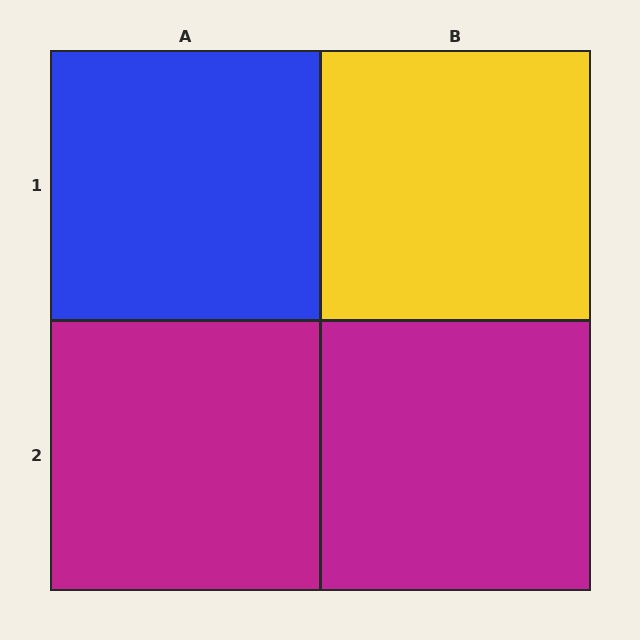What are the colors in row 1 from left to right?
Blue, yellow.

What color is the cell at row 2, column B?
Magenta.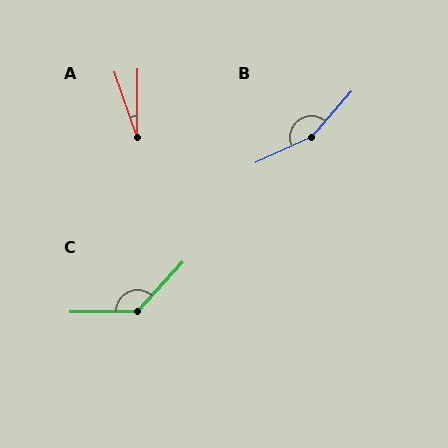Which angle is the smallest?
A, at approximately 20 degrees.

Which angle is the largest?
B, at approximately 155 degrees.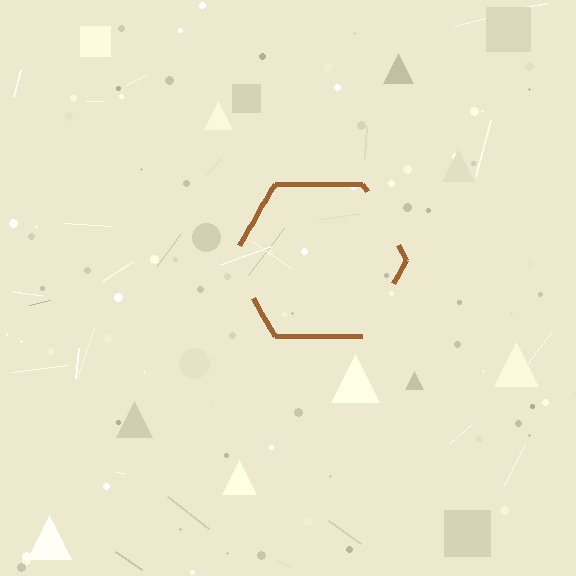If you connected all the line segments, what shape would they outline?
They would outline a hexagon.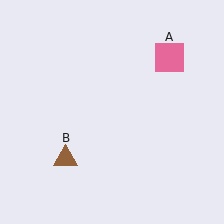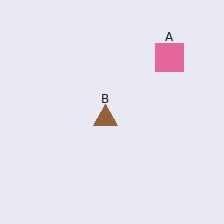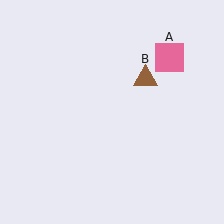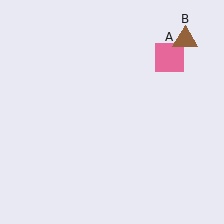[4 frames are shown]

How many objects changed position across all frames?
1 object changed position: brown triangle (object B).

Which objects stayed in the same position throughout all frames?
Pink square (object A) remained stationary.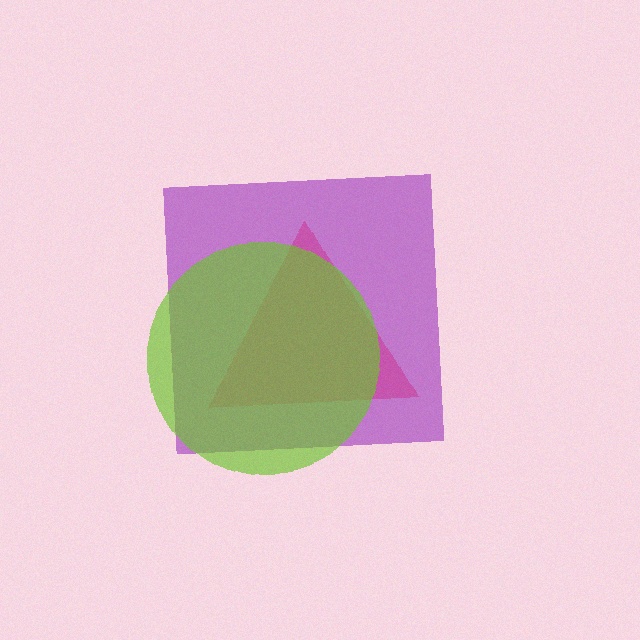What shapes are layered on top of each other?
The layered shapes are: a purple square, a magenta triangle, a lime circle.